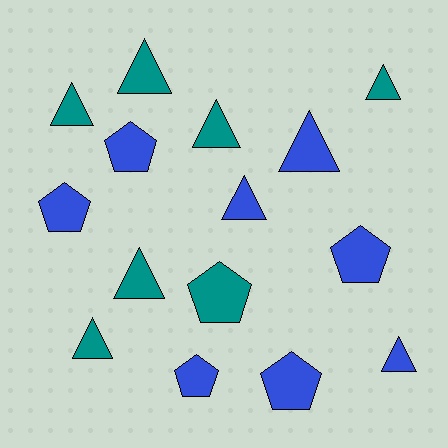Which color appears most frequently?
Blue, with 8 objects.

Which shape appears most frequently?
Triangle, with 9 objects.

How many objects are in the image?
There are 15 objects.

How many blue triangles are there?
There are 3 blue triangles.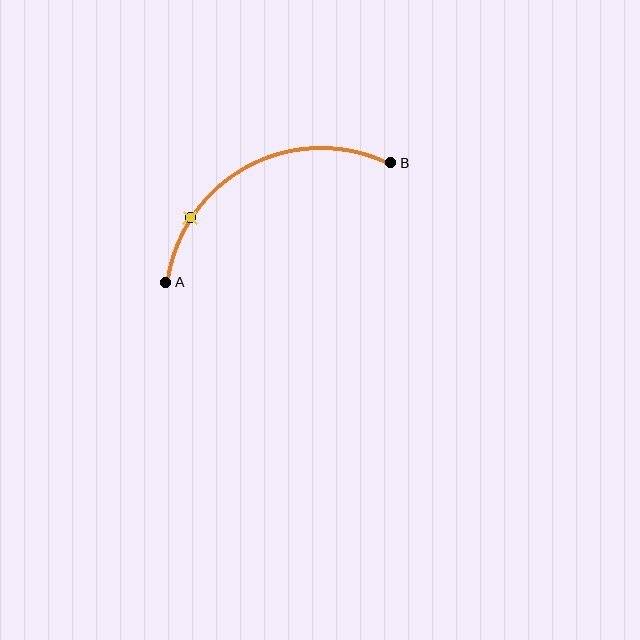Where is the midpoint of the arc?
The arc midpoint is the point on the curve farthest from the straight line joining A and B. It sits above that line.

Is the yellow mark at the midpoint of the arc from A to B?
No. The yellow mark lies on the arc but is closer to endpoint A. The arc midpoint would be at the point on the curve equidistant along the arc from both A and B.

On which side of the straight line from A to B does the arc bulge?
The arc bulges above the straight line connecting A and B.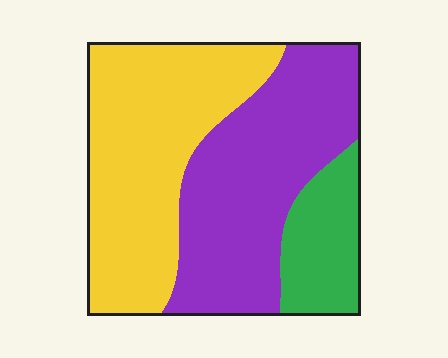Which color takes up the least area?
Green, at roughly 15%.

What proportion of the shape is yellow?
Yellow covers roughly 45% of the shape.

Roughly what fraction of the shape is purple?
Purple takes up about two fifths (2/5) of the shape.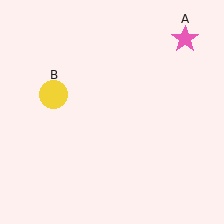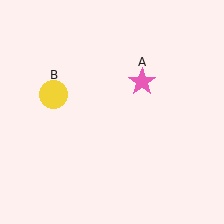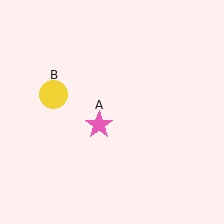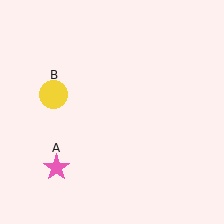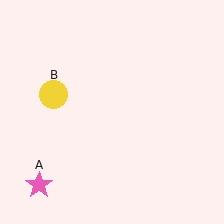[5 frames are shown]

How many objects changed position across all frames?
1 object changed position: pink star (object A).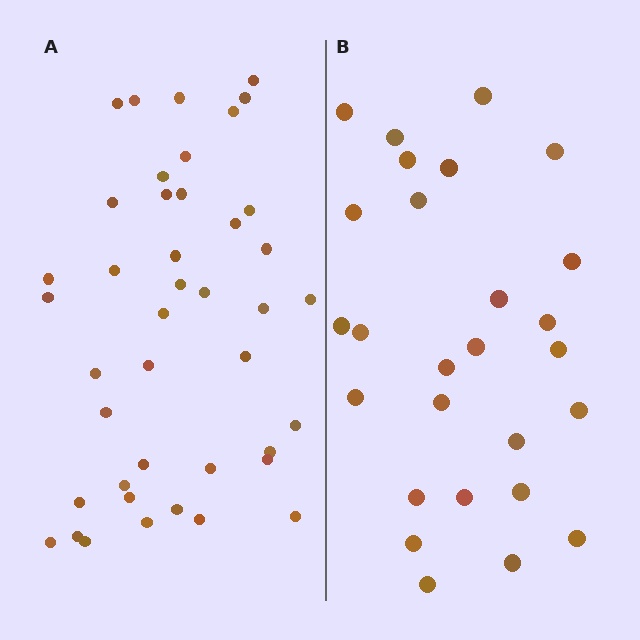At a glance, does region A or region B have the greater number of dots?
Region A (the left region) has more dots.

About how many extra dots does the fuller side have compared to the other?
Region A has approximately 15 more dots than region B.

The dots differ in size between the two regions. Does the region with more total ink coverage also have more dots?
No. Region B has more total ink coverage because its dots are larger, but region A actually contains more individual dots. Total area can be misleading — the number of items is what matters here.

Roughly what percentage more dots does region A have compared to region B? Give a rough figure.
About 55% more.